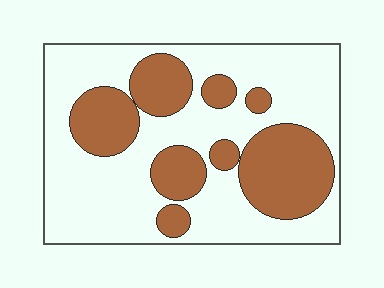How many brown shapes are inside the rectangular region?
8.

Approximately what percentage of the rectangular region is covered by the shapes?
Approximately 35%.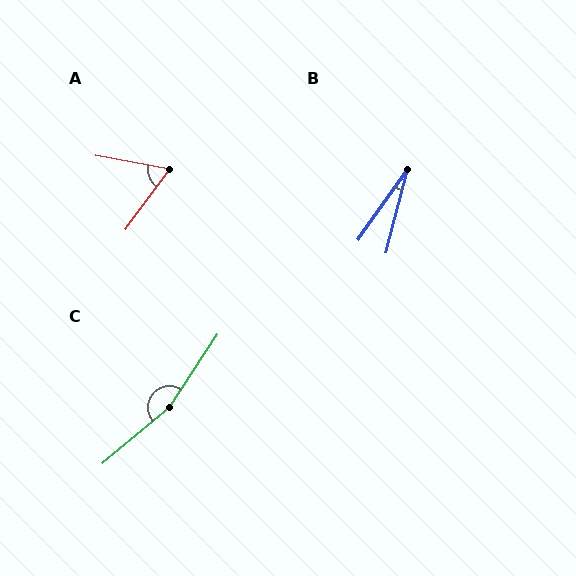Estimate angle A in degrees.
Approximately 64 degrees.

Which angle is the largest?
C, at approximately 163 degrees.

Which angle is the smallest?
B, at approximately 21 degrees.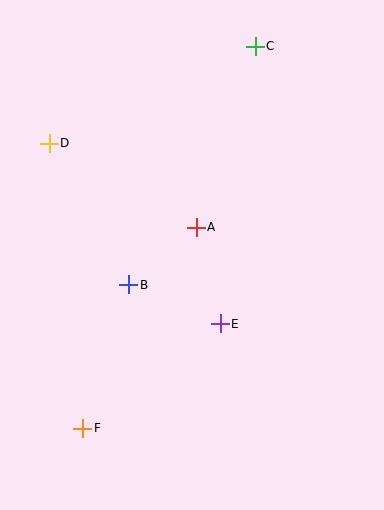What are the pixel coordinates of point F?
Point F is at (83, 428).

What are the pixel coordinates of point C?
Point C is at (255, 46).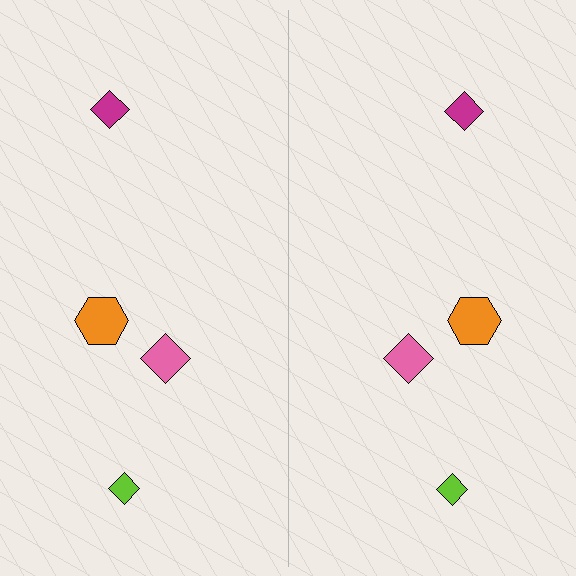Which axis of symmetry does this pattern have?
The pattern has a vertical axis of symmetry running through the center of the image.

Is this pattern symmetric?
Yes, this pattern has bilateral (reflection) symmetry.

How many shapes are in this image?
There are 8 shapes in this image.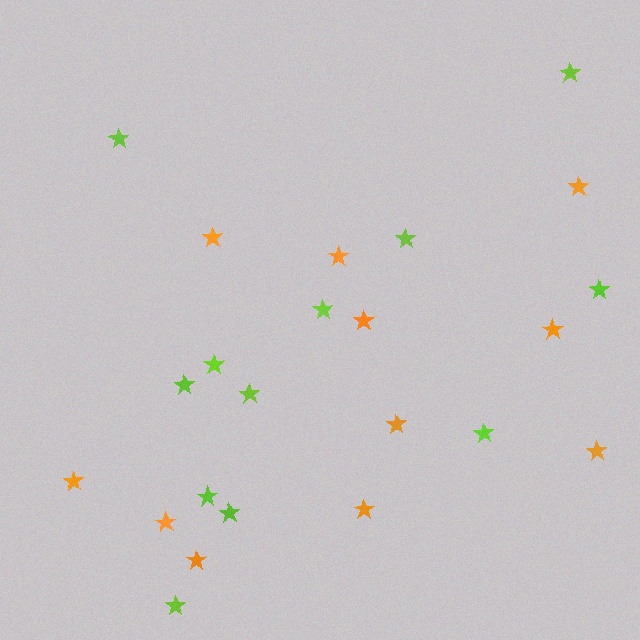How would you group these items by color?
There are 2 groups: one group of orange stars (11) and one group of lime stars (12).